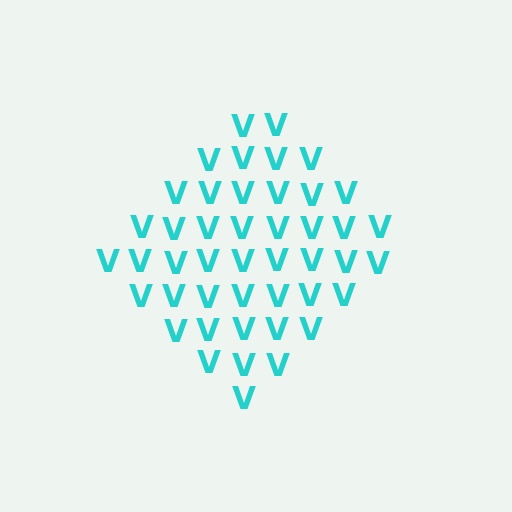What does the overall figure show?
The overall figure shows a diamond.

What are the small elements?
The small elements are letter V's.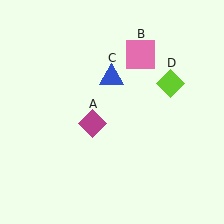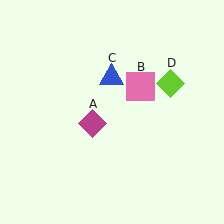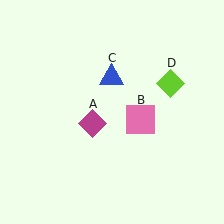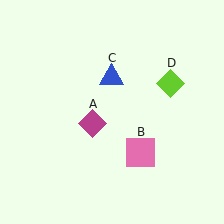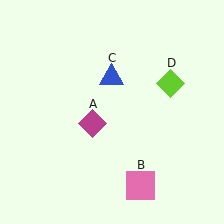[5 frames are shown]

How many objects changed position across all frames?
1 object changed position: pink square (object B).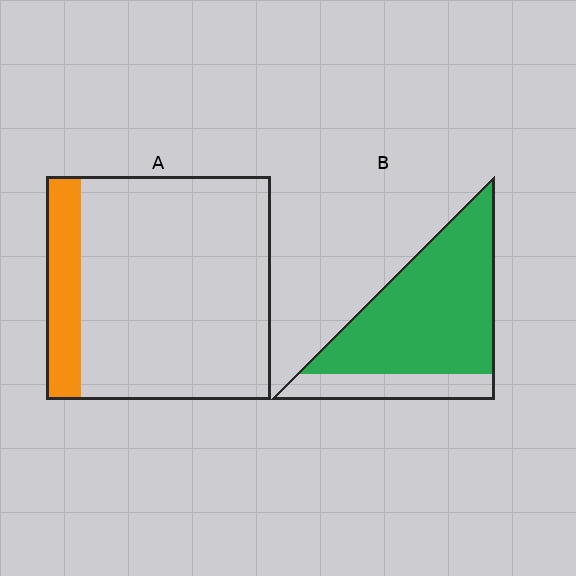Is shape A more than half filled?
No.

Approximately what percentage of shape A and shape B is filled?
A is approximately 15% and B is approximately 80%.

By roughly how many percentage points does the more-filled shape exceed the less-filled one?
By roughly 65 percentage points (B over A).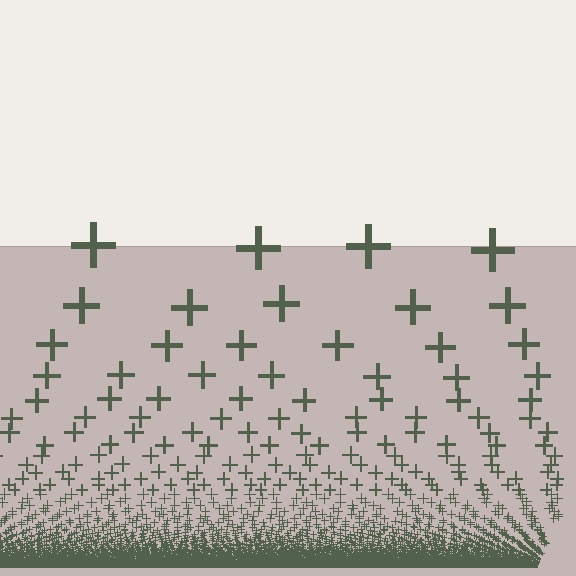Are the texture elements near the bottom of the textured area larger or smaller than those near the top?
Smaller. The gradient is inverted — elements near the bottom are smaller and denser.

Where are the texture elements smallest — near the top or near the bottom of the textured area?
Near the bottom.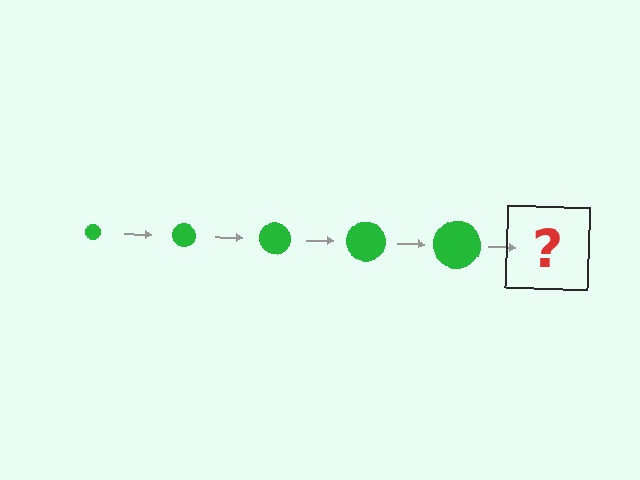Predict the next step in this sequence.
The next step is a green circle, larger than the previous one.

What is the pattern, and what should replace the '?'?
The pattern is that the circle gets progressively larger each step. The '?' should be a green circle, larger than the previous one.